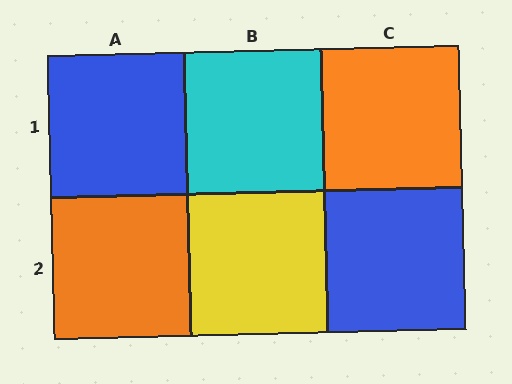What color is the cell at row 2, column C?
Blue.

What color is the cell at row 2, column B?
Yellow.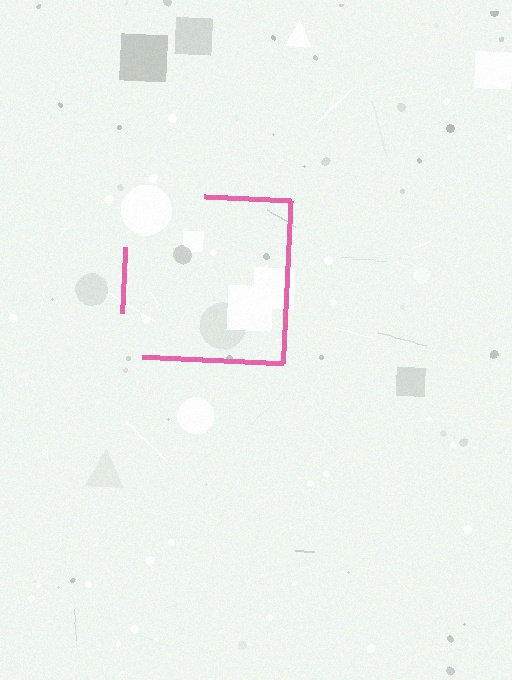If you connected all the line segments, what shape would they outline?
They would outline a square.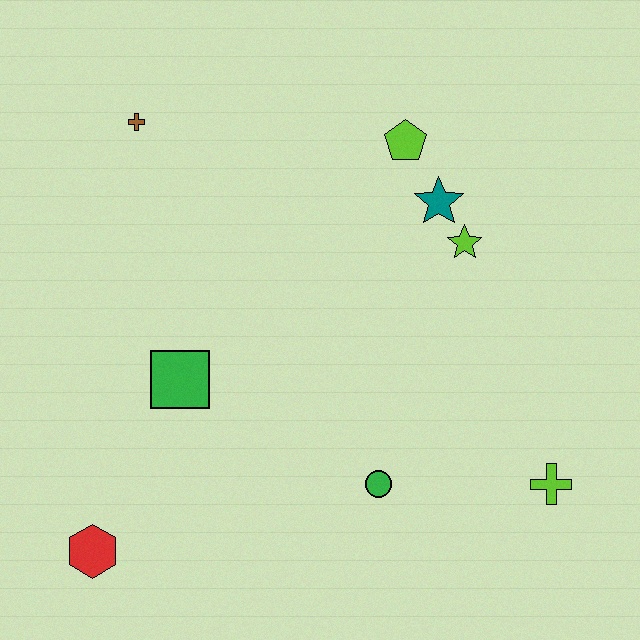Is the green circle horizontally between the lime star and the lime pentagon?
No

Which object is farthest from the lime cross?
The brown cross is farthest from the lime cross.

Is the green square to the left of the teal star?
Yes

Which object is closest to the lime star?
The teal star is closest to the lime star.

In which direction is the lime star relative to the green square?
The lime star is to the right of the green square.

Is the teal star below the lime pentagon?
Yes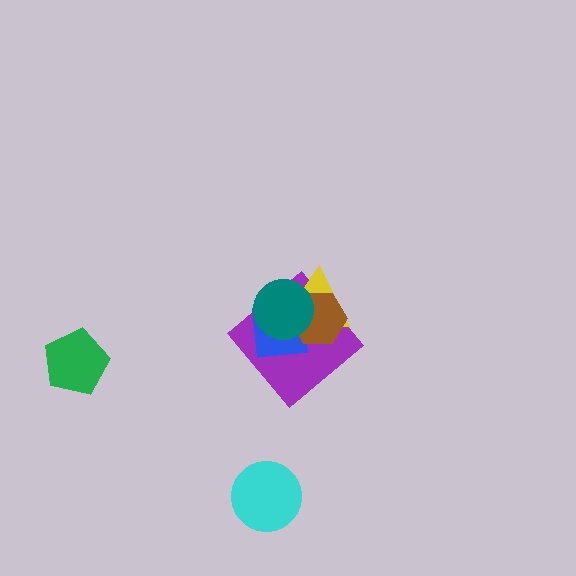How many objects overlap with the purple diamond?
4 objects overlap with the purple diamond.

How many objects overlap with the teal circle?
4 objects overlap with the teal circle.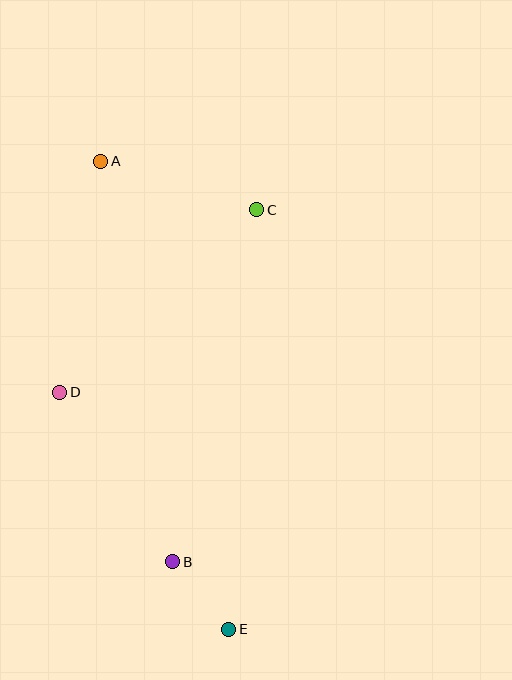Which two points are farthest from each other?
Points A and E are farthest from each other.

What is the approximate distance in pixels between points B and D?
The distance between B and D is approximately 204 pixels.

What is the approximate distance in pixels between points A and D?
The distance between A and D is approximately 234 pixels.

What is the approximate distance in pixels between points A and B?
The distance between A and B is approximately 407 pixels.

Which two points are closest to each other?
Points B and E are closest to each other.